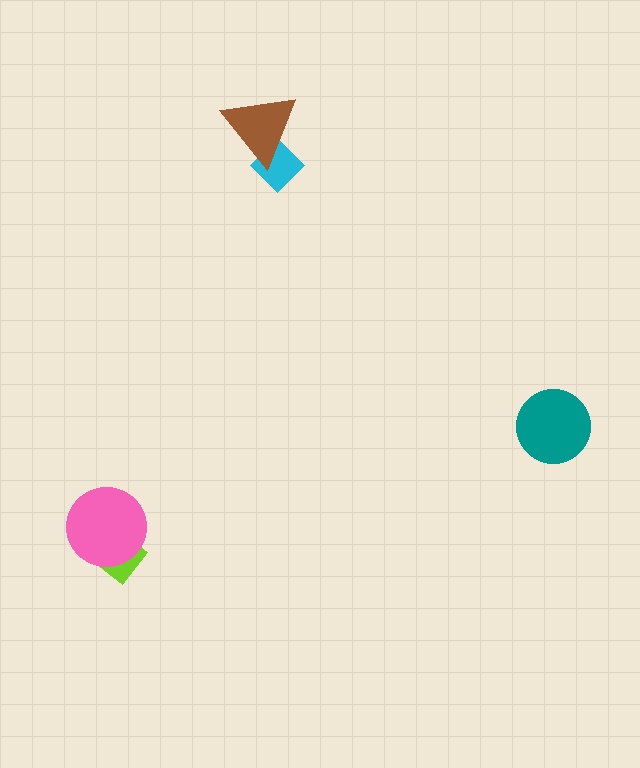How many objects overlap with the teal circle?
0 objects overlap with the teal circle.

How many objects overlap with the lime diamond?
1 object overlaps with the lime diamond.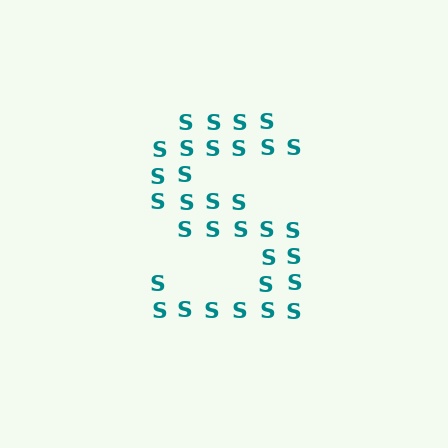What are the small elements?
The small elements are letter S's.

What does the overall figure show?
The overall figure shows the letter S.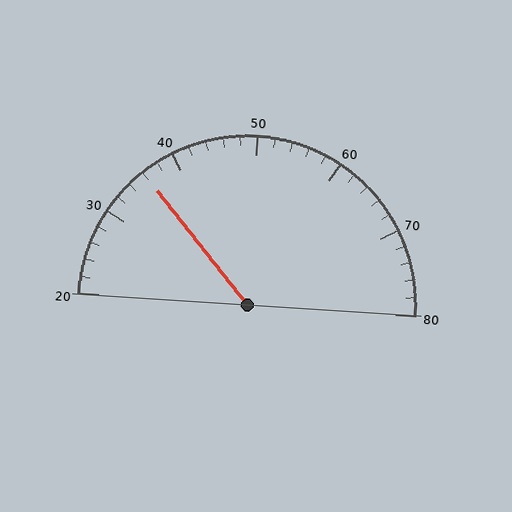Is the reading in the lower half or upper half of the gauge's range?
The reading is in the lower half of the range (20 to 80).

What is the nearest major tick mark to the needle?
The nearest major tick mark is 40.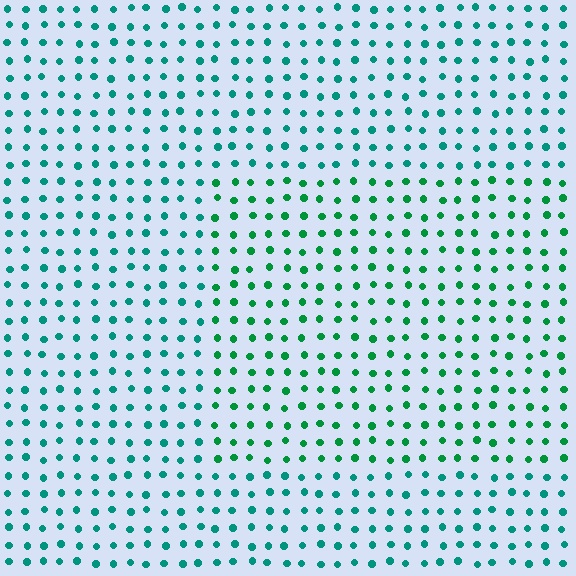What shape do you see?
I see a rectangle.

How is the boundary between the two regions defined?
The boundary is defined purely by a slight shift in hue (about 28 degrees). Spacing, size, and orientation are identical on both sides.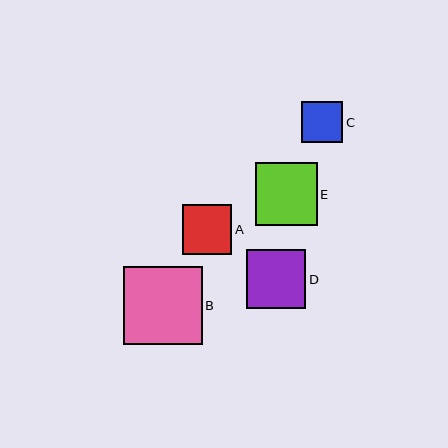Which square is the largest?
Square B is the largest with a size of approximately 78 pixels.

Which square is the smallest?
Square C is the smallest with a size of approximately 41 pixels.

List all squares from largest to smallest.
From largest to smallest: B, E, D, A, C.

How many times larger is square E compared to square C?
Square E is approximately 1.5 times the size of square C.